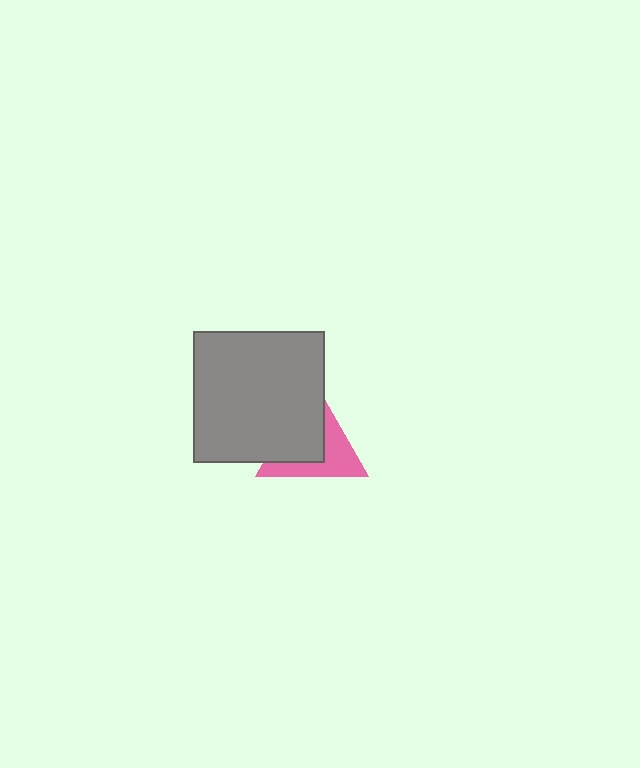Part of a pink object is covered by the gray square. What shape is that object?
It is a triangle.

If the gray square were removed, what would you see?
You would see the complete pink triangle.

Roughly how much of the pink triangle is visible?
About half of it is visible (roughly 46%).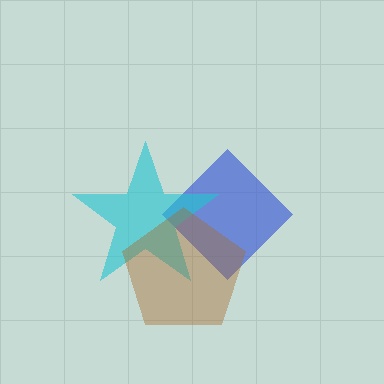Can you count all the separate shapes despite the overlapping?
Yes, there are 3 separate shapes.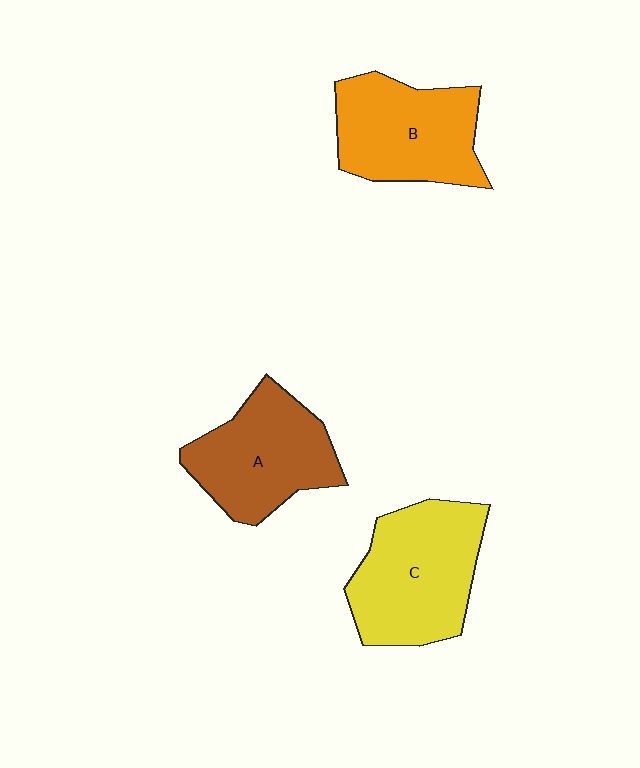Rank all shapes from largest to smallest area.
From largest to smallest: C (yellow), B (orange), A (brown).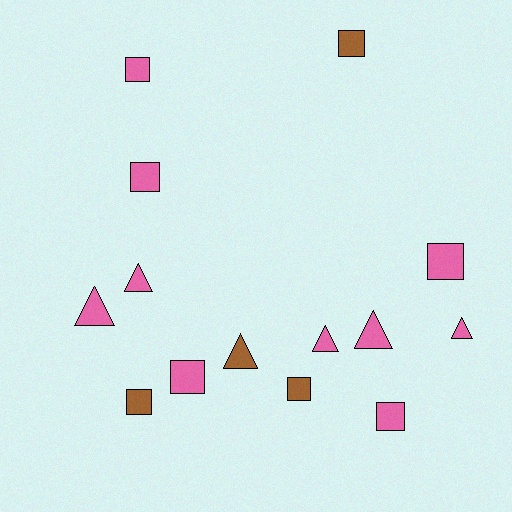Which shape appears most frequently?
Square, with 8 objects.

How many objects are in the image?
There are 14 objects.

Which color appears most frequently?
Pink, with 10 objects.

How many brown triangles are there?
There is 1 brown triangle.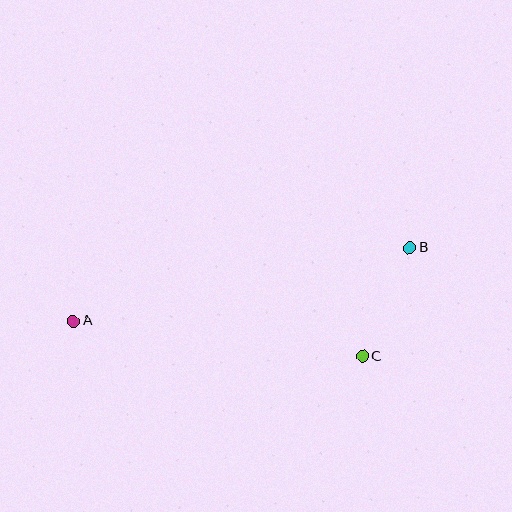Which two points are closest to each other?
Points B and C are closest to each other.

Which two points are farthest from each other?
Points A and B are farthest from each other.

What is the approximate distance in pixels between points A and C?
The distance between A and C is approximately 291 pixels.